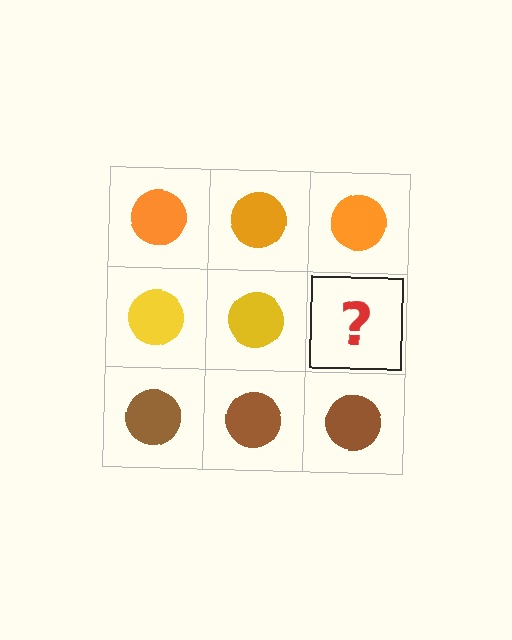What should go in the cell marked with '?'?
The missing cell should contain a yellow circle.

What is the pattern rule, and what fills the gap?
The rule is that each row has a consistent color. The gap should be filled with a yellow circle.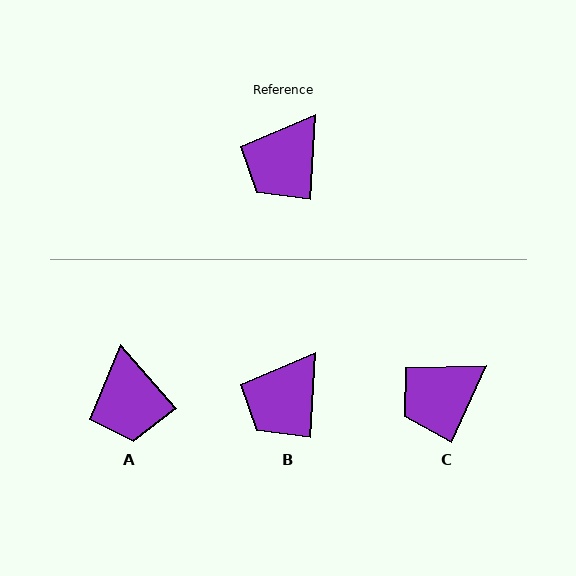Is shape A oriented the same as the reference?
No, it is off by about 44 degrees.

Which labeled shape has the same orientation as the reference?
B.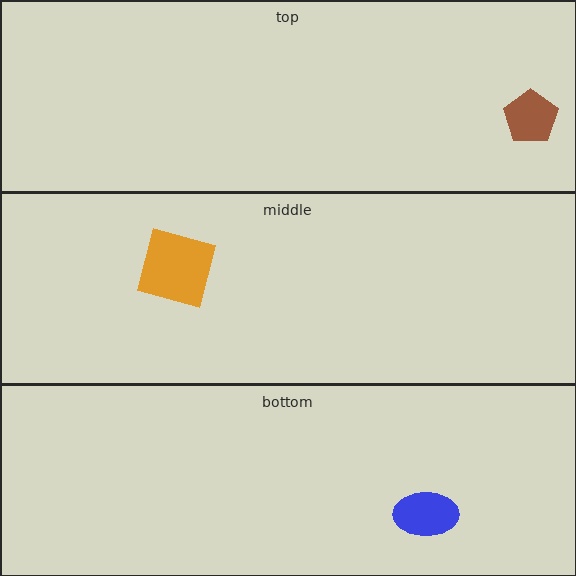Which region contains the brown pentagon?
The top region.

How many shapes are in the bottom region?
1.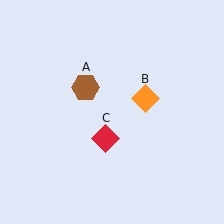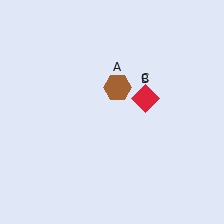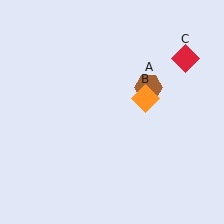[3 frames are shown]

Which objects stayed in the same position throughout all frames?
Orange diamond (object B) remained stationary.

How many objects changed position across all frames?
2 objects changed position: brown hexagon (object A), red diamond (object C).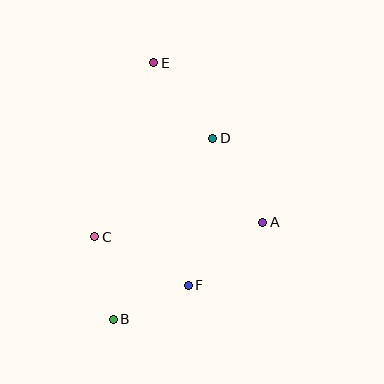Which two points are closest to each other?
Points B and F are closest to each other.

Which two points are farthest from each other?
Points B and E are farthest from each other.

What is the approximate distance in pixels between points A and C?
The distance between A and C is approximately 169 pixels.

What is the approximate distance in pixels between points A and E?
The distance between A and E is approximately 193 pixels.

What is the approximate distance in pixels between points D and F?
The distance between D and F is approximately 149 pixels.